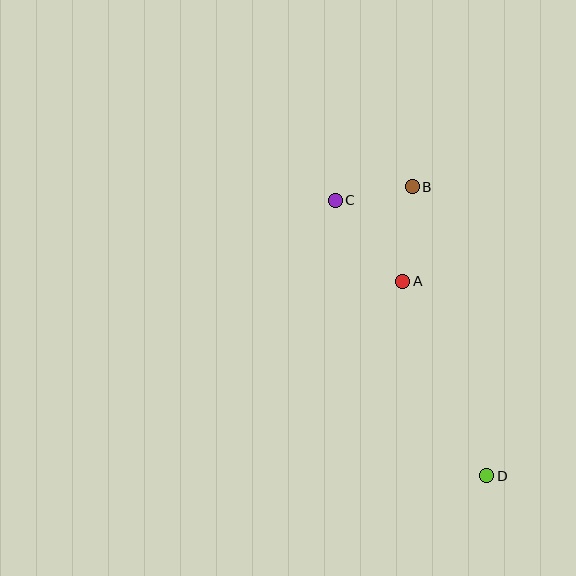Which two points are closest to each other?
Points B and C are closest to each other.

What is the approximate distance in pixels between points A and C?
The distance between A and C is approximately 105 pixels.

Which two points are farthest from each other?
Points C and D are farthest from each other.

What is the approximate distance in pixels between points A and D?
The distance between A and D is approximately 212 pixels.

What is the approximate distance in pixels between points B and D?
The distance between B and D is approximately 299 pixels.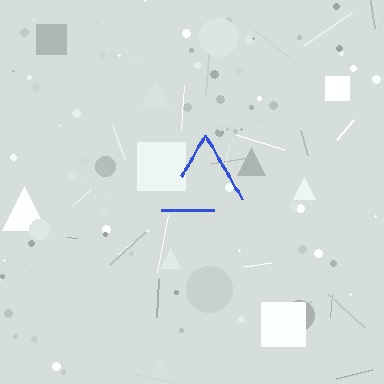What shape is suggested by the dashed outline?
The dashed outline suggests a triangle.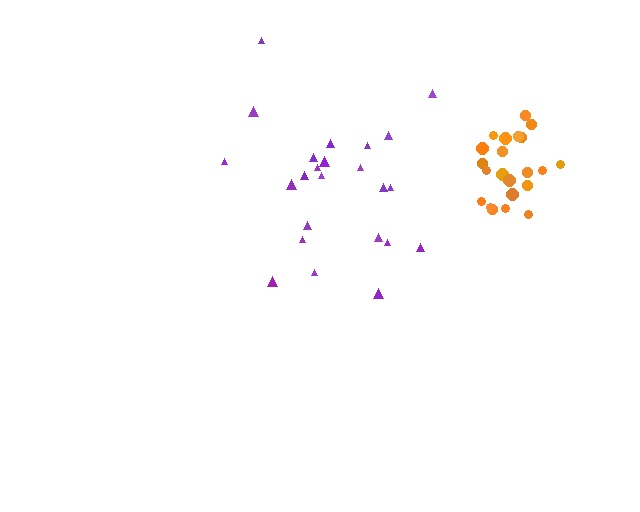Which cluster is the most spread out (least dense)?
Purple.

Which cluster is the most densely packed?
Orange.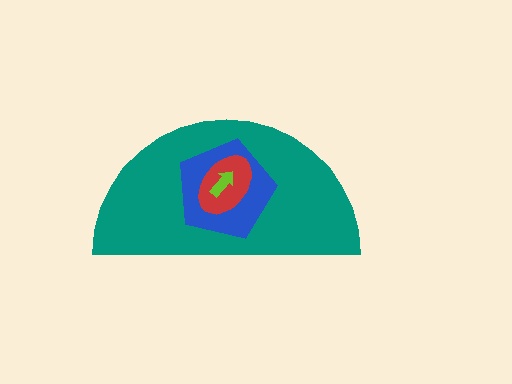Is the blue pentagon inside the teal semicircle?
Yes.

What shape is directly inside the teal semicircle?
The blue pentagon.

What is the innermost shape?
The lime arrow.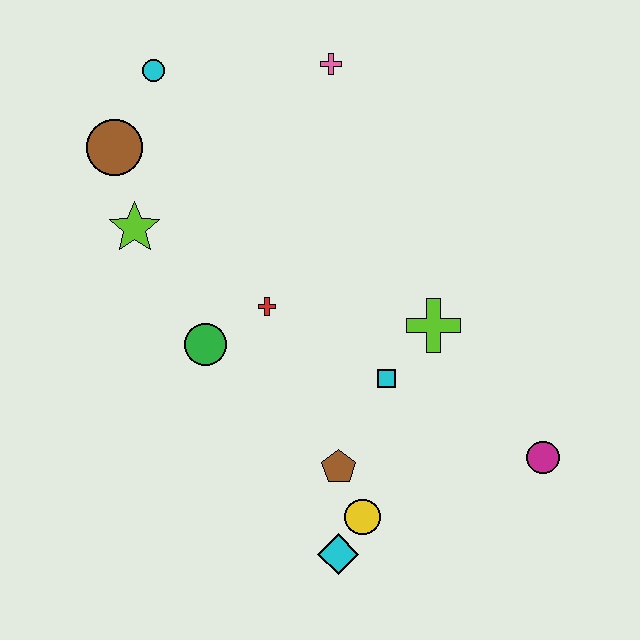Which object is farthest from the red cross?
The magenta circle is farthest from the red cross.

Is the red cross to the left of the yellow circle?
Yes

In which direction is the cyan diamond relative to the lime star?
The cyan diamond is below the lime star.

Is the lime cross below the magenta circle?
No